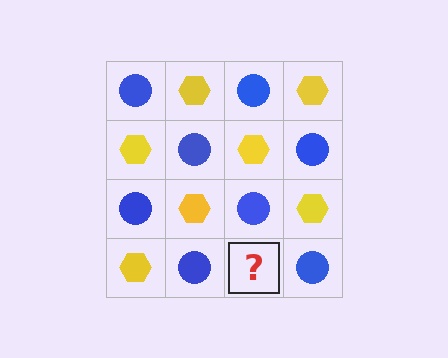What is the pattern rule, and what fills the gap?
The rule is that it alternates blue circle and yellow hexagon in a checkerboard pattern. The gap should be filled with a yellow hexagon.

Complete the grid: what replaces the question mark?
The question mark should be replaced with a yellow hexagon.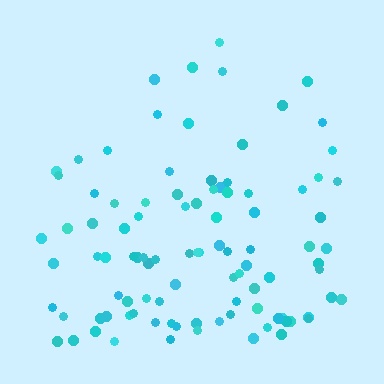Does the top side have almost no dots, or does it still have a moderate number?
Still a moderate number, just noticeably fewer than the bottom.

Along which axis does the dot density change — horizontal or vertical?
Vertical.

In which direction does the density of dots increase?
From top to bottom, with the bottom side densest.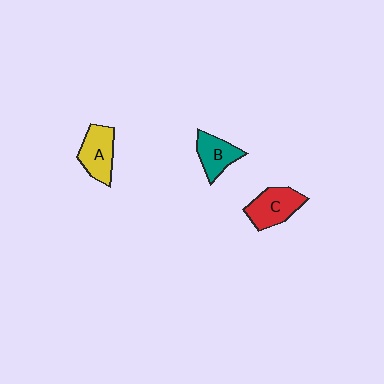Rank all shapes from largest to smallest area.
From largest to smallest: C (red), A (yellow), B (teal).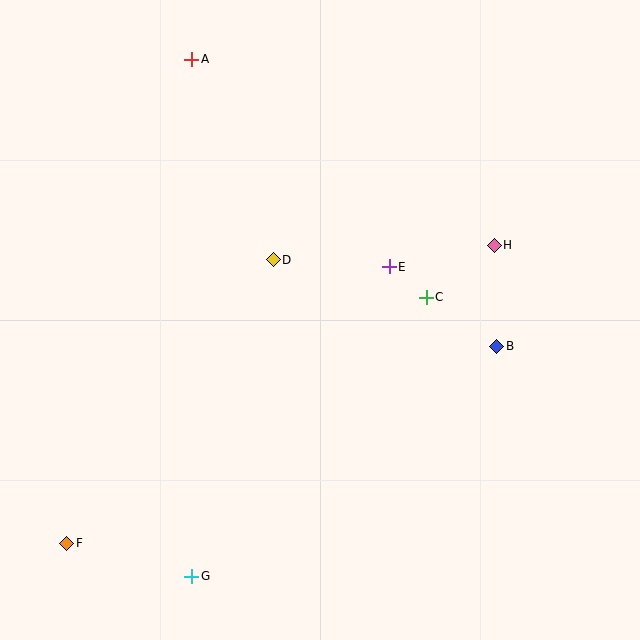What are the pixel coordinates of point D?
Point D is at (273, 260).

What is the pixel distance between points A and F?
The distance between A and F is 500 pixels.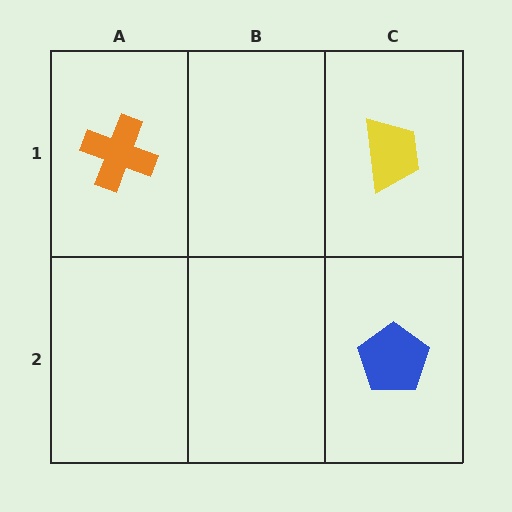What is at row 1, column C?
A yellow trapezoid.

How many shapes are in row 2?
1 shape.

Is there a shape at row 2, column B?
No, that cell is empty.